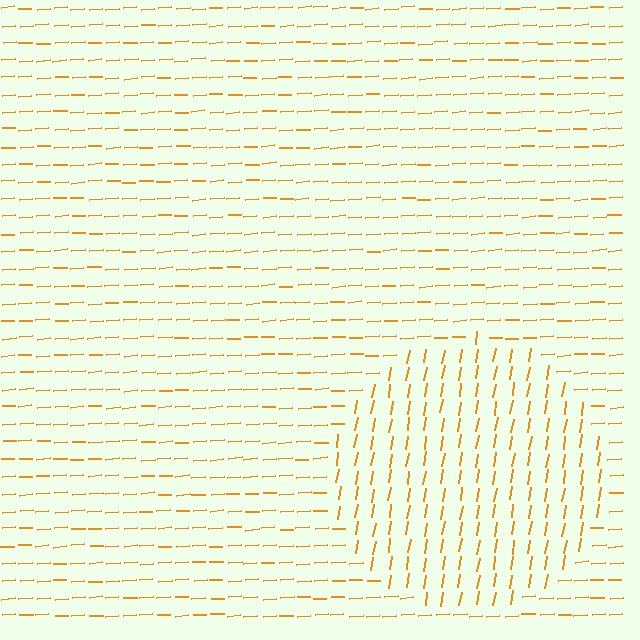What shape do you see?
I see a circle.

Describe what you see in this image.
The image is filled with small orange line segments. A circle region in the image has lines oriented differently from the surrounding lines, creating a visible texture boundary.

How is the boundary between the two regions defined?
The boundary is defined purely by a change in line orientation (approximately 77 degrees difference). All lines are the same color and thickness.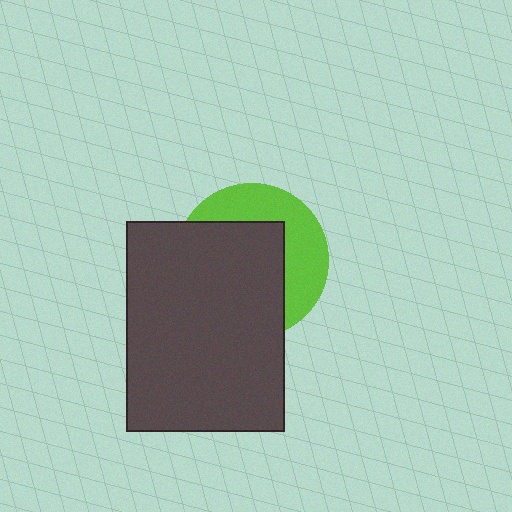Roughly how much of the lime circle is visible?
A small part of it is visible (roughly 39%).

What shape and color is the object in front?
The object in front is a dark gray rectangle.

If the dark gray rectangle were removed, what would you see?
You would see the complete lime circle.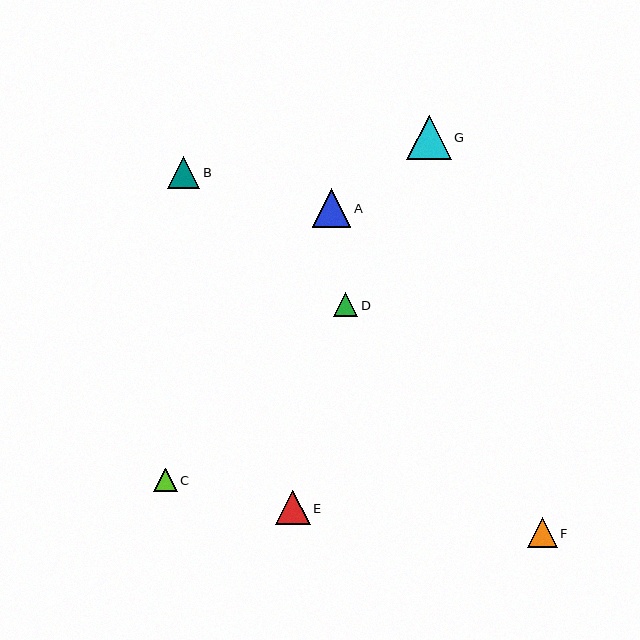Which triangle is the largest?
Triangle G is the largest with a size of approximately 44 pixels.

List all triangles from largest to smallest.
From largest to smallest: G, A, E, B, F, D, C.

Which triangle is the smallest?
Triangle C is the smallest with a size of approximately 24 pixels.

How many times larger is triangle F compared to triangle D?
Triangle F is approximately 1.3 times the size of triangle D.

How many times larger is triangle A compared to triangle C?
Triangle A is approximately 1.6 times the size of triangle C.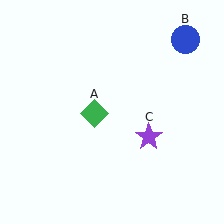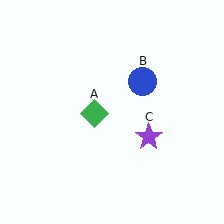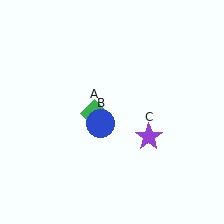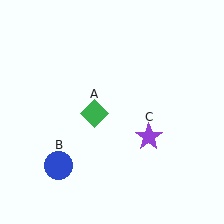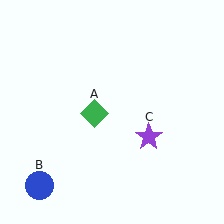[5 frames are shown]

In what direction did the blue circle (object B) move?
The blue circle (object B) moved down and to the left.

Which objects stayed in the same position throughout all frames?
Green diamond (object A) and purple star (object C) remained stationary.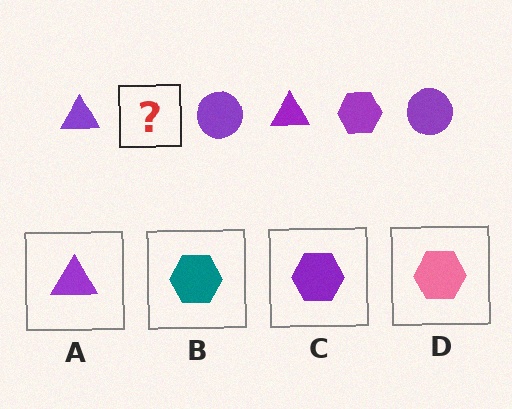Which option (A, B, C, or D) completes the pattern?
C.